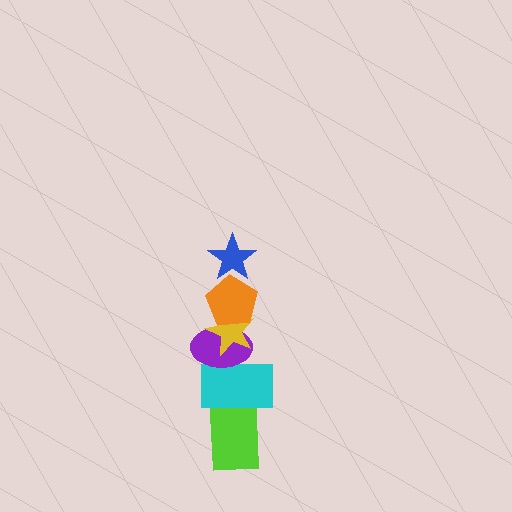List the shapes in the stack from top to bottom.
From top to bottom: the blue star, the orange pentagon, the yellow star, the purple ellipse, the cyan rectangle, the lime rectangle.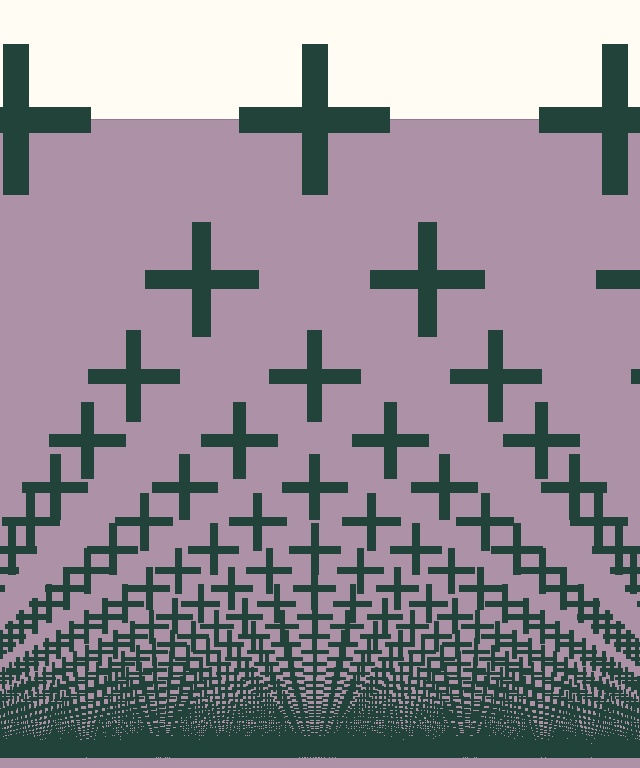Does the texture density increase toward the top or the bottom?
Density increases toward the bottom.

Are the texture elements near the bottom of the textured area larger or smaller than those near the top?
Smaller. The gradient is inverted — elements near the bottom are smaller and denser.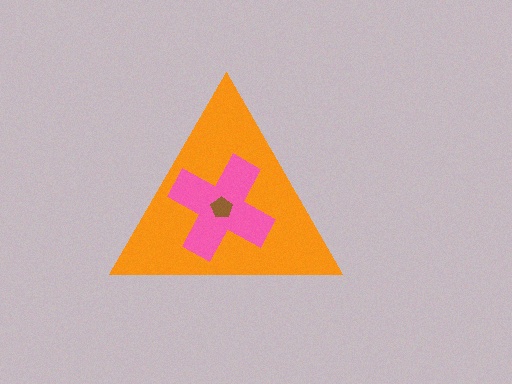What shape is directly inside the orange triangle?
The pink cross.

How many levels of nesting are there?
3.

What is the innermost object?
The brown pentagon.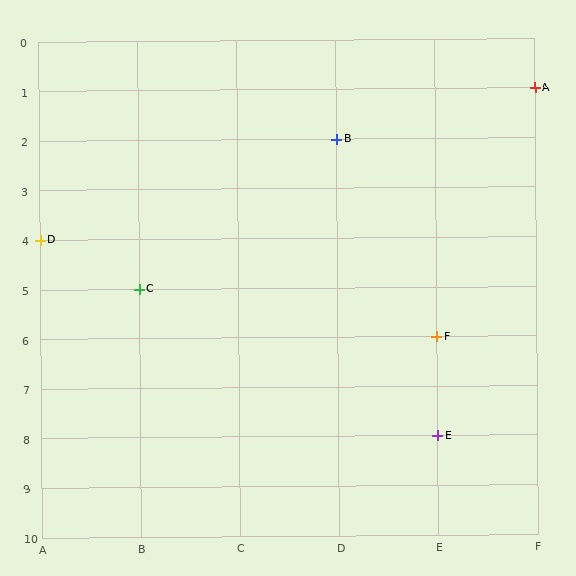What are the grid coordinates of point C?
Point C is at grid coordinates (B, 5).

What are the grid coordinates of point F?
Point F is at grid coordinates (E, 6).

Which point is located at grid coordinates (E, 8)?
Point E is at (E, 8).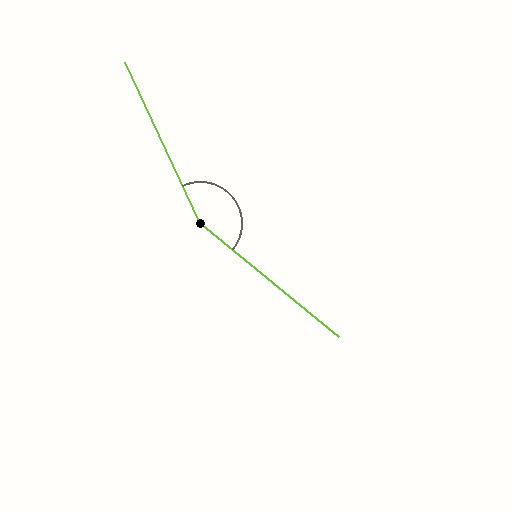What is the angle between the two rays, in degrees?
Approximately 154 degrees.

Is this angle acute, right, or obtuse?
It is obtuse.